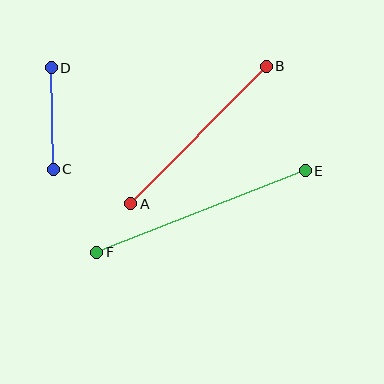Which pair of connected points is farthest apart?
Points E and F are farthest apart.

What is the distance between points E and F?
The distance is approximately 224 pixels.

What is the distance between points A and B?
The distance is approximately 193 pixels.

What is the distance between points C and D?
The distance is approximately 101 pixels.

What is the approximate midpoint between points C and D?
The midpoint is at approximately (52, 119) pixels.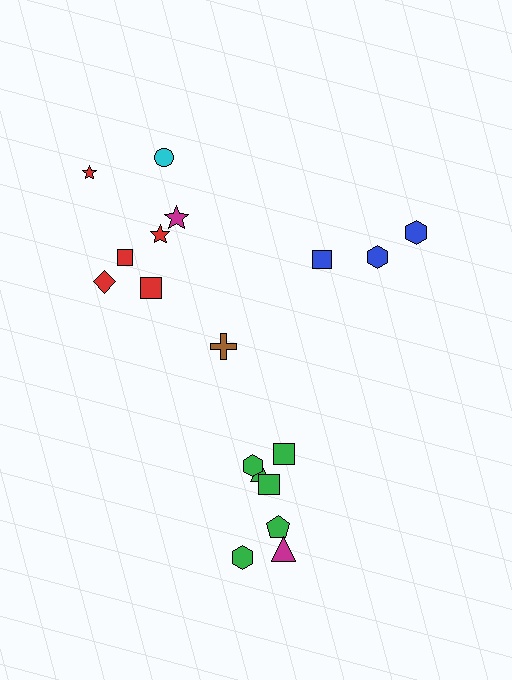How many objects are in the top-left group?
There are 7 objects.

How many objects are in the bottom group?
There are 8 objects.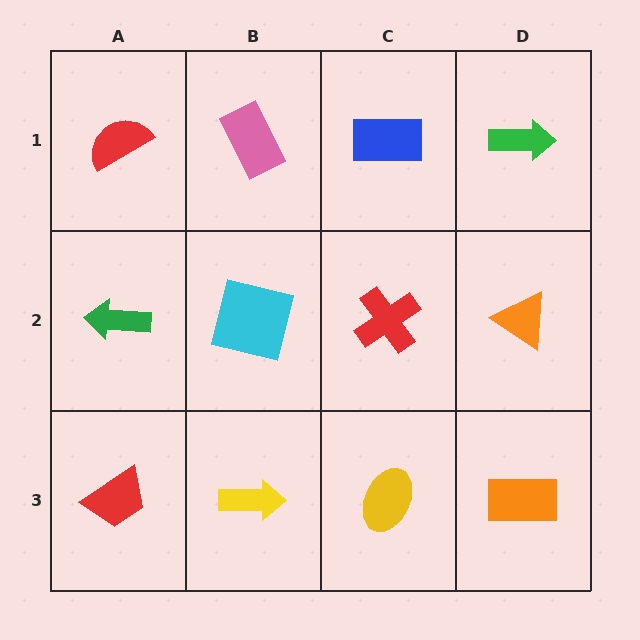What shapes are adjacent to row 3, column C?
A red cross (row 2, column C), a yellow arrow (row 3, column B), an orange rectangle (row 3, column D).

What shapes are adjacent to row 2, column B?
A pink rectangle (row 1, column B), a yellow arrow (row 3, column B), a green arrow (row 2, column A), a red cross (row 2, column C).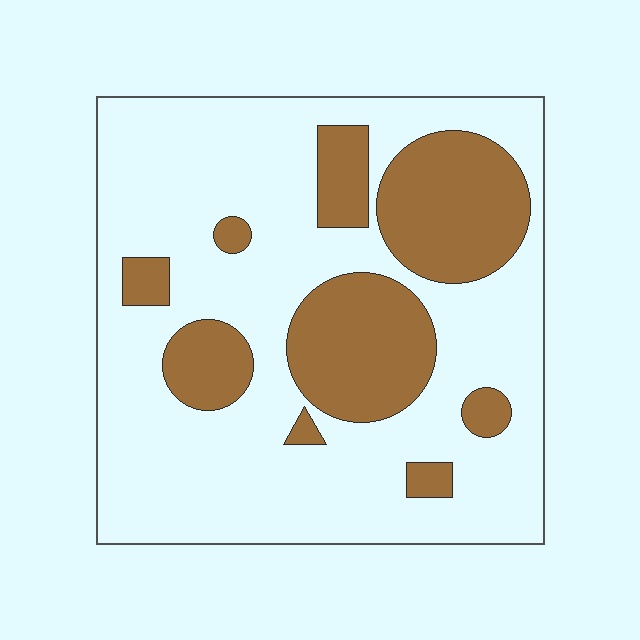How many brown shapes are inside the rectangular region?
9.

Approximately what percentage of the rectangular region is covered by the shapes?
Approximately 30%.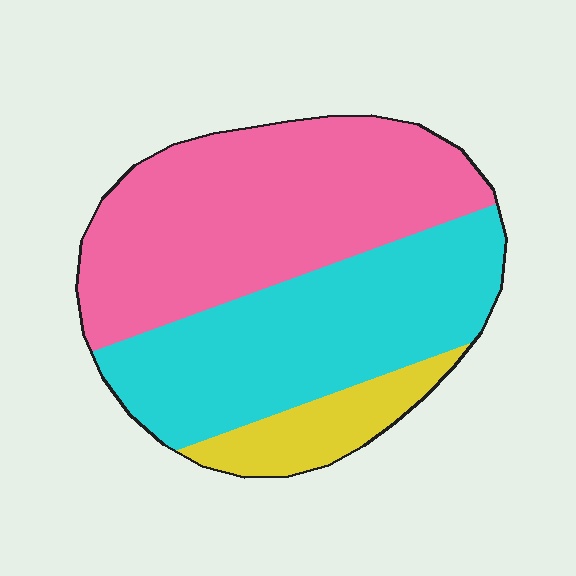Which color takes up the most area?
Pink, at roughly 50%.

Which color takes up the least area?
Yellow, at roughly 10%.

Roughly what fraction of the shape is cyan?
Cyan covers roughly 40% of the shape.